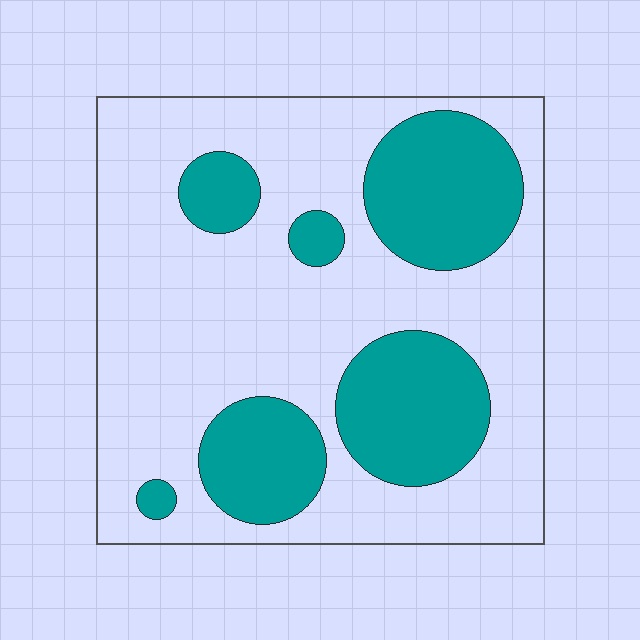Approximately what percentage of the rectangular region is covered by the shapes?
Approximately 30%.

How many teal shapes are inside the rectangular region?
6.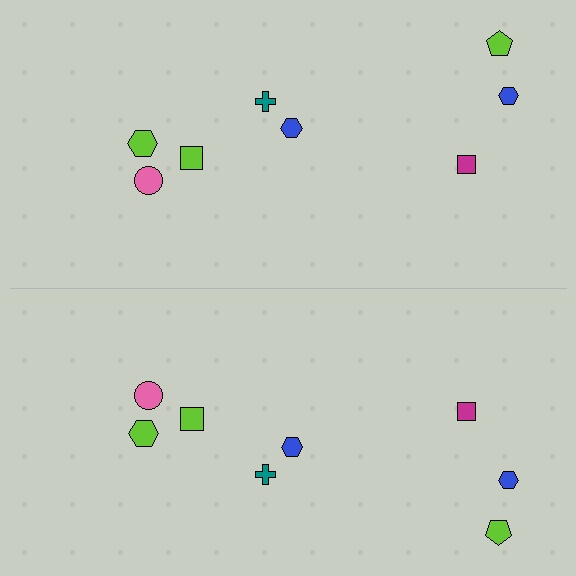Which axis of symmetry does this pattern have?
The pattern has a horizontal axis of symmetry running through the center of the image.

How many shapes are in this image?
There are 16 shapes in this image.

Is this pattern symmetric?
Yes, this pattern has bilateral (reflection) symmetry.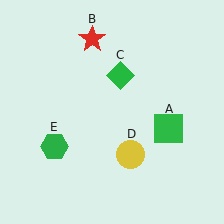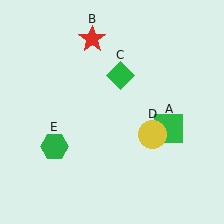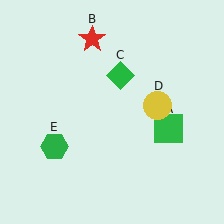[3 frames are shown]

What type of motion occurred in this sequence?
The yellow circle (object D) rotated counterclockwise around the center of the scene.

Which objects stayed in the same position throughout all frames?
Green square (object A) and red star (object B) and green diamond (object C) and green hexagon (object E) remained stationary.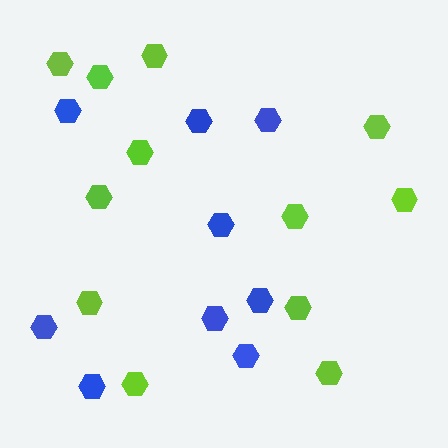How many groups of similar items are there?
There are 2 groups: one group of lime hexagons (12) and one group of blue hexagons (9).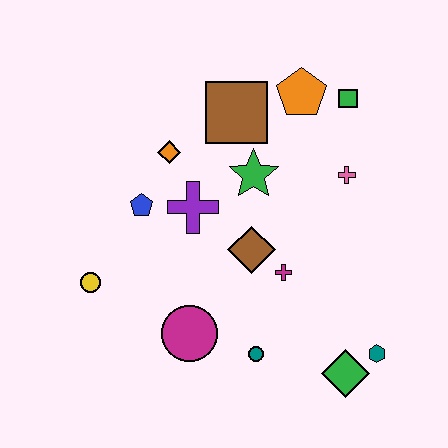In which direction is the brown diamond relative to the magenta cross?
The brown diamond is to the left of the magenta cross.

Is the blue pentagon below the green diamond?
No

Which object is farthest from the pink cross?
The yellow circle is farthest from the pink cross.